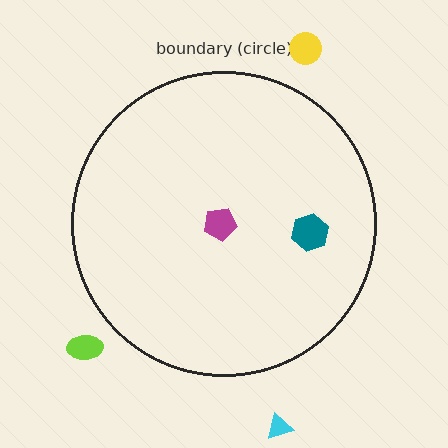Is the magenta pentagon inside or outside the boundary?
Inside.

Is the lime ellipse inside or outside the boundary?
Outside.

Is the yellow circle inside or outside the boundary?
Outside.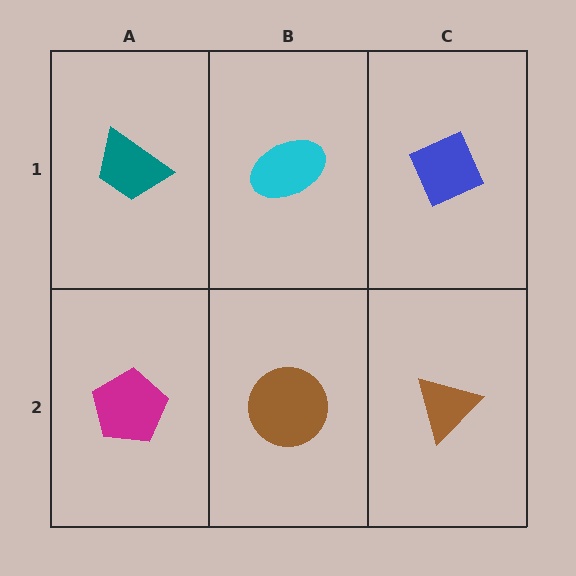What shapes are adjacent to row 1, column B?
A brown circle (row 2, column B), a teal trapezoid (row 1, column A), a blue diamond (row 1, column C).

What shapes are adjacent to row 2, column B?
A cyan ellipse (row 1, column B), a magenta pentagon (row 2, column A), a brown triangle (row 2, column C).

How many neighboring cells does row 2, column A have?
2.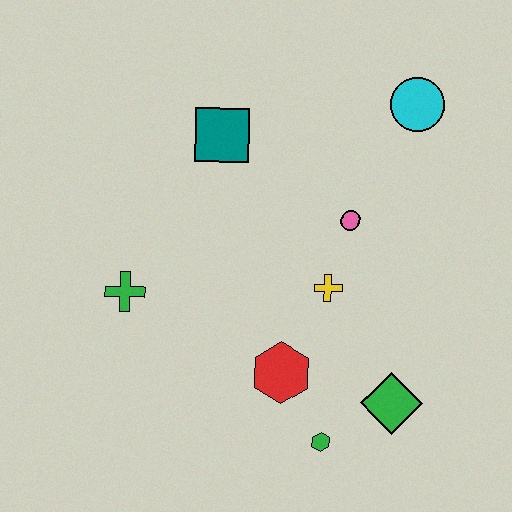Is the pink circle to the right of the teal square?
Yes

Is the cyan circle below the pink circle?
No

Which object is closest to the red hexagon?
The green hexagon is closest to the red hexagon.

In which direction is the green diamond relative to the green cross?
The green diamond is to the right of the green cross.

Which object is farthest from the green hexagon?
The cyan circle is farthest from the green hexagon.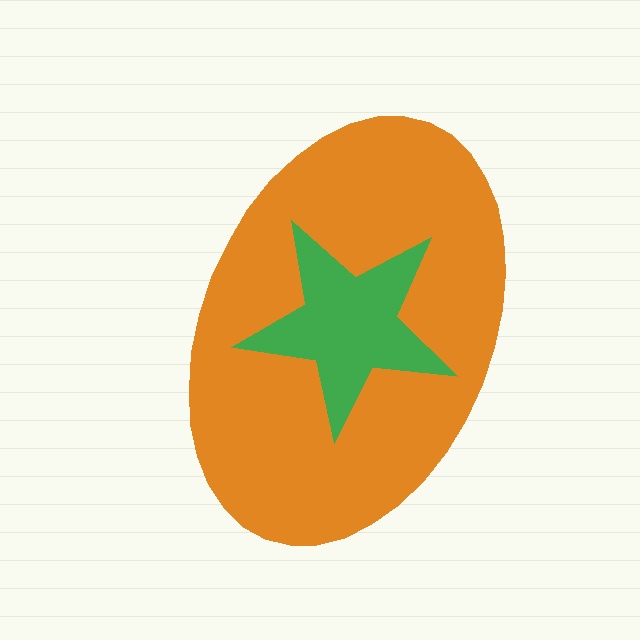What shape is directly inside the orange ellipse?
The green star.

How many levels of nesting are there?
2.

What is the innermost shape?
The green star.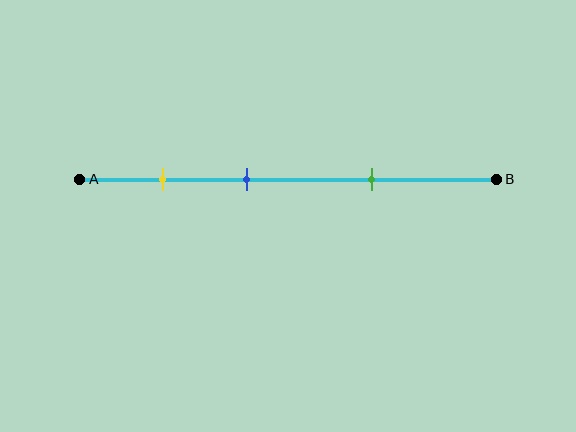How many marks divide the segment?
There are 3 marks dividing the segment.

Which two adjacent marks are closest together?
The yellow and blue marks are the closest adjacent pair.